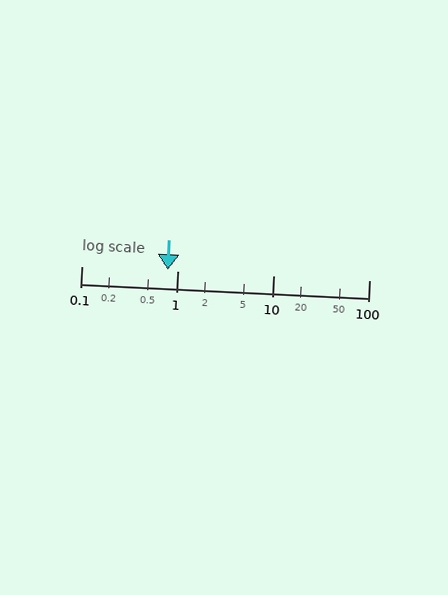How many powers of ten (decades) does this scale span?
The scale spans 3 decades, from 0.1 to 100.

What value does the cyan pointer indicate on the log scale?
The pointer indicates approximately 0.79.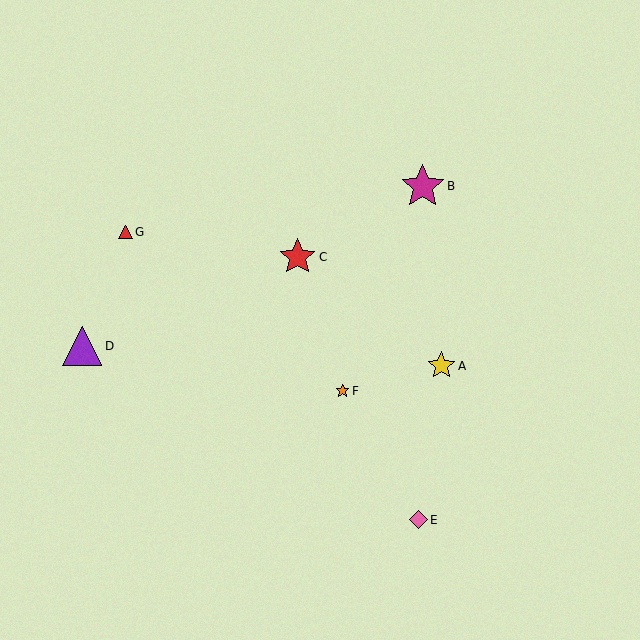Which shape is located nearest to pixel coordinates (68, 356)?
The purple triangle (labeled D) at (82, 346) is nearest to that location.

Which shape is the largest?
The magenta star (labeled B) is the largest.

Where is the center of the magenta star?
The center of the magenta star is at (423, 186).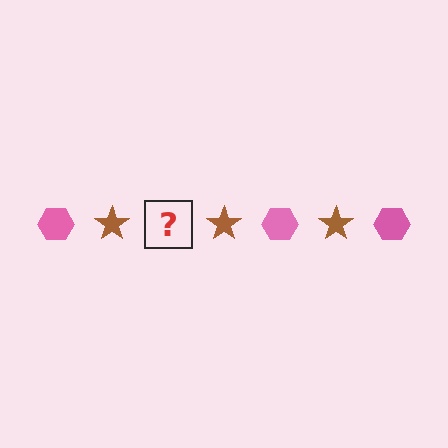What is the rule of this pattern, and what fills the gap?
The rule is that the pattern alternates between pink hexagon and brown star. The gap should be filled with a pink hexagon.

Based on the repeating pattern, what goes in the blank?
The blank should be a pink hexagon.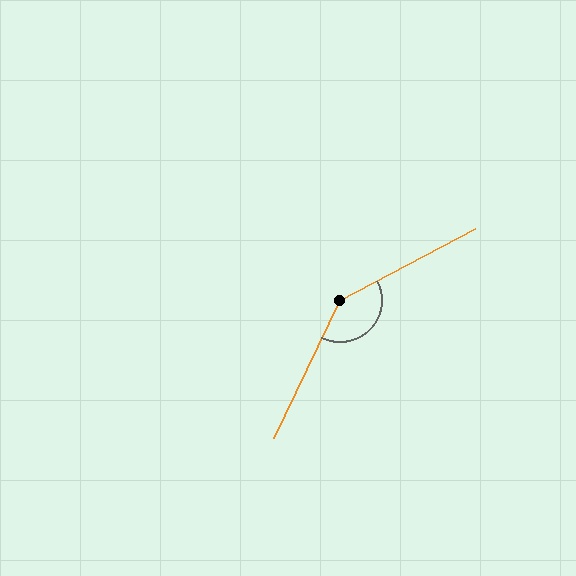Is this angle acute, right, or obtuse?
It is obtuse.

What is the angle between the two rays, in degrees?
Approximately 143 degrees.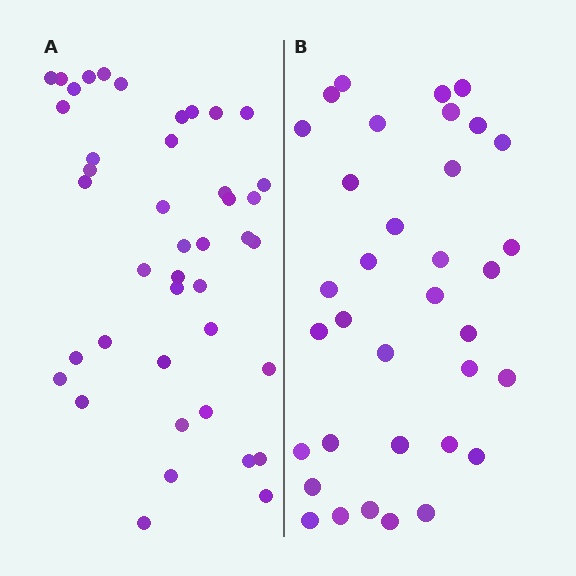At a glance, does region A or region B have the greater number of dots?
Region A (the left region) has more dots.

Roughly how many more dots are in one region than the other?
Region A has roughly 8 or so more dots than region B.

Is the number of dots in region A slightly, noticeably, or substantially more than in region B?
Region A has only slightly more — the two regions are fairly close. The ratio is roughly 1.2 to 1.